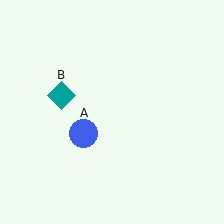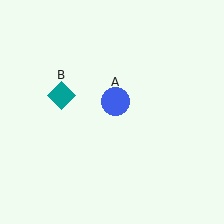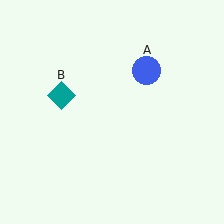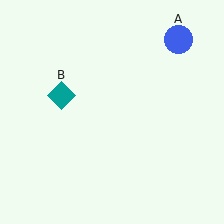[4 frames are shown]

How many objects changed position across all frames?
1 object changed position: blue circle (object A).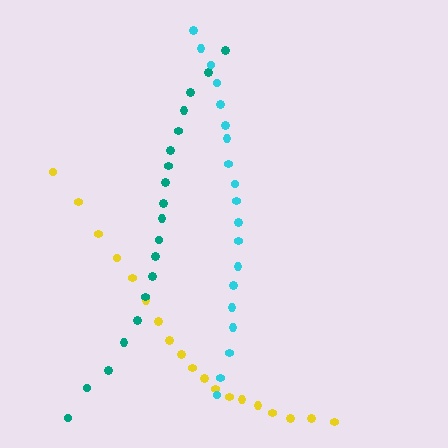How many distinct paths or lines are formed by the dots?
There are 3 distinct paths.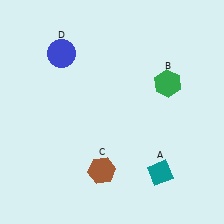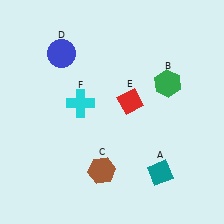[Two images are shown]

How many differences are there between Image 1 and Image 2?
There are 2 differences between the two images.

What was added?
A red diamond (E), a cyan cross (F) were added in Image 2.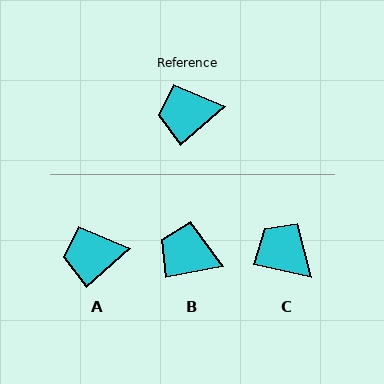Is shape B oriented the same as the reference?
No, it is off by about 31 degrees.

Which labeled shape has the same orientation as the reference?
A.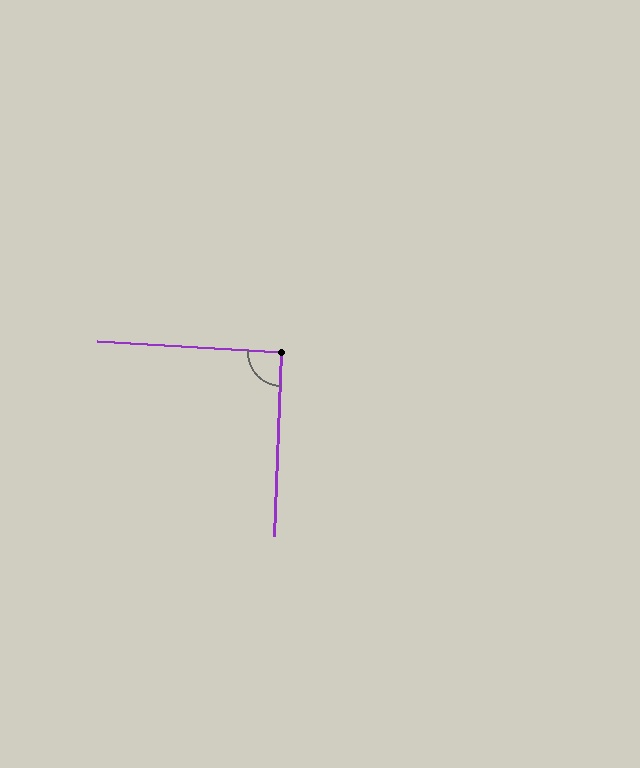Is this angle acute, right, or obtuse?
It is approximately a right angle.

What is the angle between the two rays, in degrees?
Approximately 91 degrees.